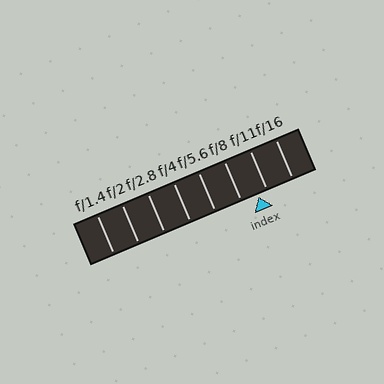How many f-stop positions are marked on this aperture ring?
There are 8 f-stop positions marked.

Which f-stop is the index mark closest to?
The index mark is closest to f/11.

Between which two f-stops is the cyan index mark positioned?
The index mark is between f/8 and f/11.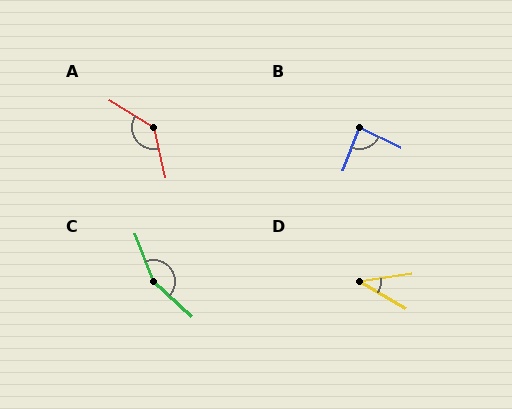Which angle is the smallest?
D, at approximately 39 degrees.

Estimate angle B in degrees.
Approximately 84 degrees.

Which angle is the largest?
C, at approximately 152 degrees.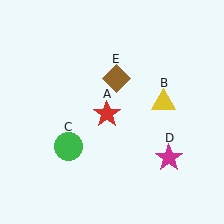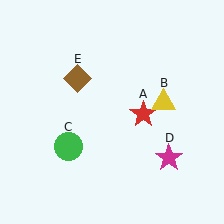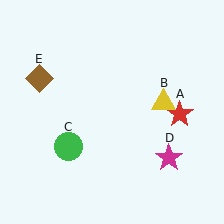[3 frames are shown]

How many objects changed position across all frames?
2 objects changed position: red star (object A), brown diamond (object E).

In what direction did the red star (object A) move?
The red star (object A) moved right.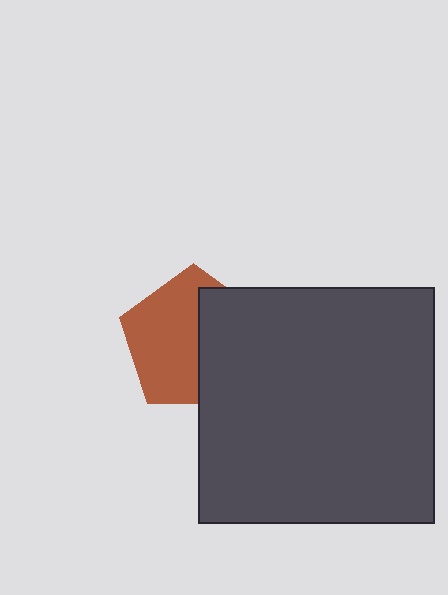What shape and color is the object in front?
The object in front is a dark gray square.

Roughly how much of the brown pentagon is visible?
About half of it is visible (roughly 56%).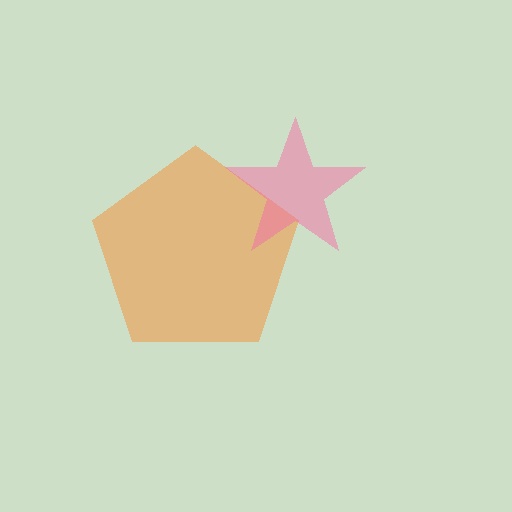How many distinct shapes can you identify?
There are 2 distinct shapes: an orange pentagon, a pink star.